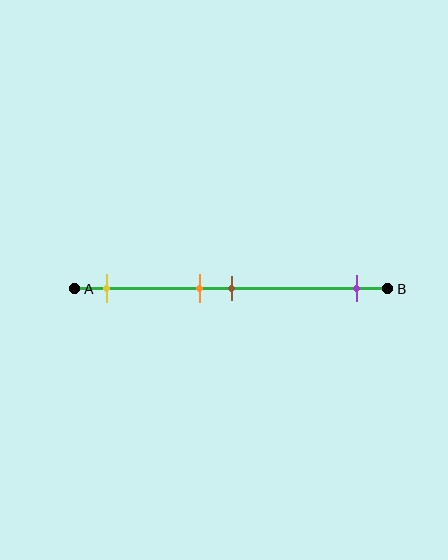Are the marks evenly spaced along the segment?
No, the marks are not evenly spaced.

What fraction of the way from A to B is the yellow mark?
The yellow mark is approximately 10% (0.1) of the way from A to B.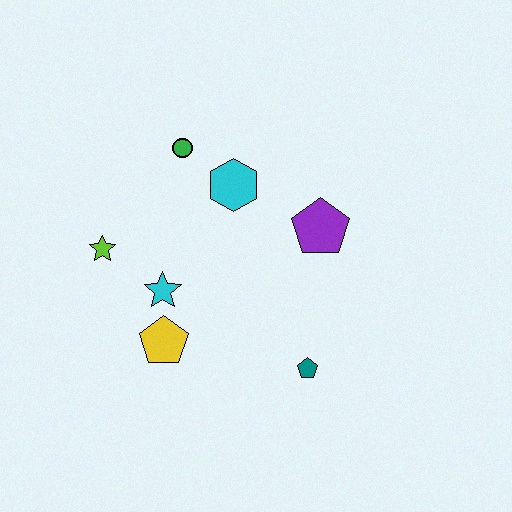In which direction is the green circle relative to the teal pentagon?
The green circle is above the teal pentagon.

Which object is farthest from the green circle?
The teal pentagon is farthest from the green circle.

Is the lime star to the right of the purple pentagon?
No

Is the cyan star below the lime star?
Yes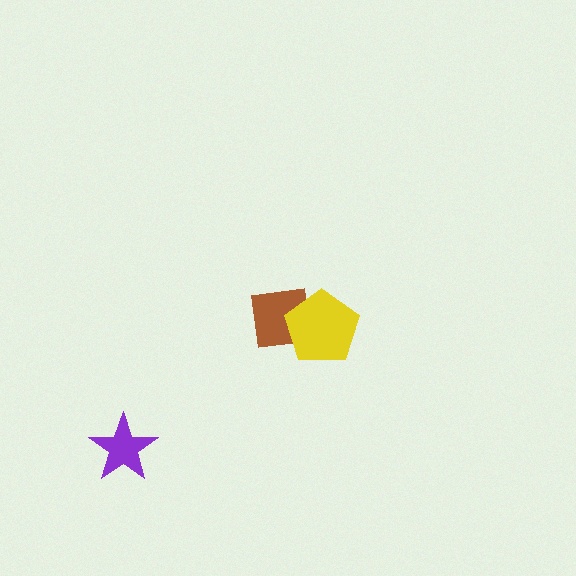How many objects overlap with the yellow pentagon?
1 object overlaps with the yellow pentagon.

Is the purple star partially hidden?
No, no other shape covers it.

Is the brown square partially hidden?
Yes, it is partially covered by another shape.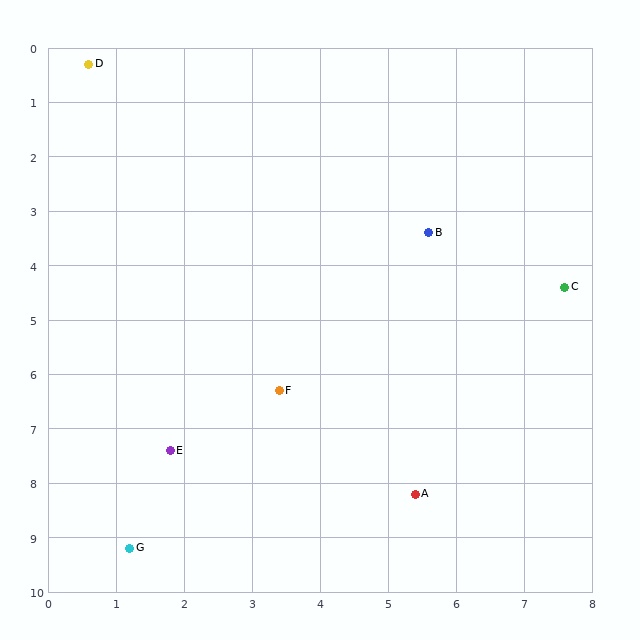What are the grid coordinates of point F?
Point F is at approximately (3.4, 6.3).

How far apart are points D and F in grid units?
Points D and F are about 6.6 grid units apart.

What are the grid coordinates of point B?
Point B is at approximately (5.6, 3.4).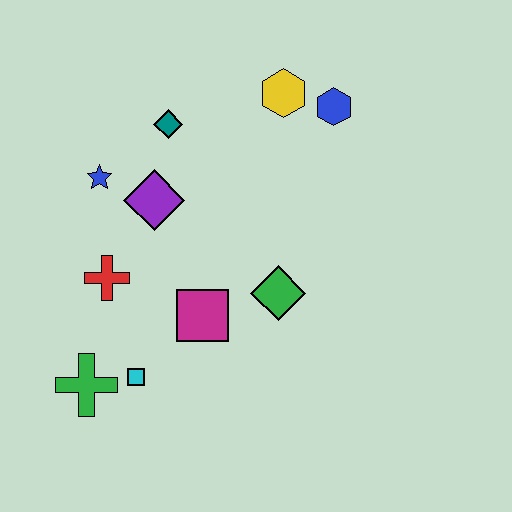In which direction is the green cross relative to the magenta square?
The green cross is to the left of the magenta square.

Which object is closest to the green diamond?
The magenta square is closest to the green diamond.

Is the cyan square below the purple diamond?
Yes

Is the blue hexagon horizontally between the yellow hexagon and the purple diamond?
No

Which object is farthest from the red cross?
The blue hexagon is farthest from the red cross.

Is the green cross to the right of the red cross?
No